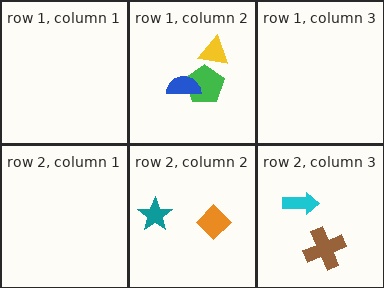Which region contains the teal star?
The row 2, column 2 region.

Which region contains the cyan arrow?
The row 2, column 3 region.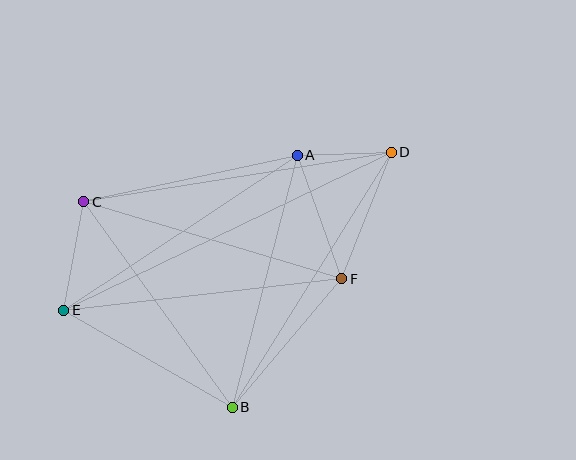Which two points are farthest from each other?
Points D and E are farthest from each other.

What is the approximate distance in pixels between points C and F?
The distance between C and F is approximately 269 pixels.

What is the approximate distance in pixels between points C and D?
The distance between C and D is approximately 311 pixels.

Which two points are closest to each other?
Points A and D are closest to each other.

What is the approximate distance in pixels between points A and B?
The distance between A and B is approximately 261 pixels.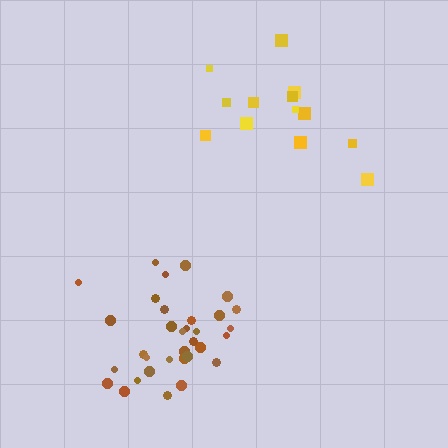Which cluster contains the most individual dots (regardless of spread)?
Brown (33).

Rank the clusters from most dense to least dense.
brown, yellow.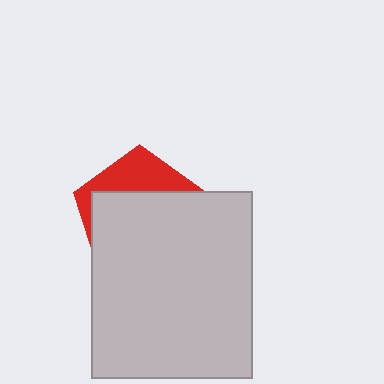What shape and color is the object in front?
The object in front is a light gray rectangle.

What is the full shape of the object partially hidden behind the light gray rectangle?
The partially hidden object is a red pentagon.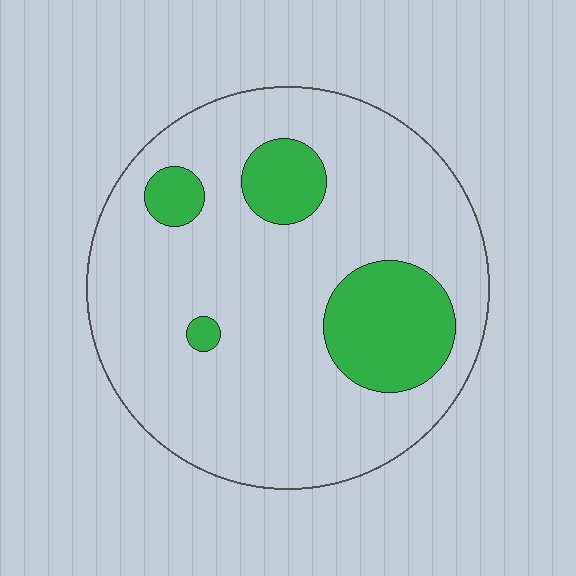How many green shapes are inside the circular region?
4.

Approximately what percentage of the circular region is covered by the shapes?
Approximately 20%.